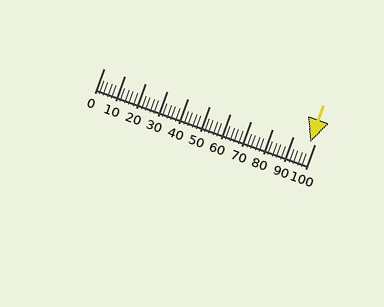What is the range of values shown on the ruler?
The ruler shows values from 0 to 100.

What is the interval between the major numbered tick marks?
The major tick marks are spaced 10 units apart.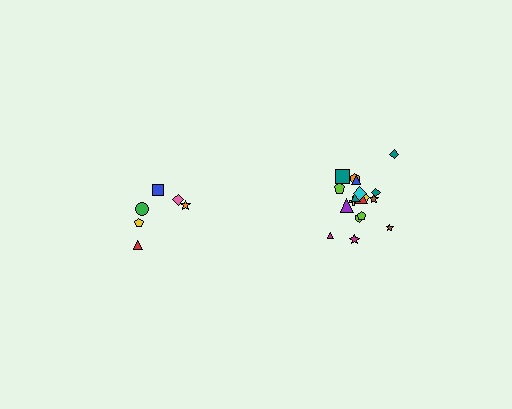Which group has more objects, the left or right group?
The right group.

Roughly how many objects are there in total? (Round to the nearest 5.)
Roughly 25 objects in total.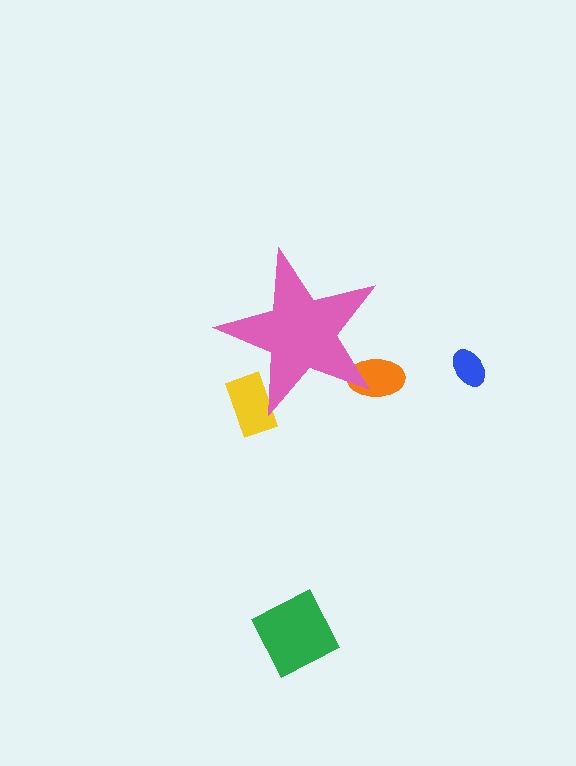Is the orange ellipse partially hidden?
Yes, the orange ellipse is partially hidden behind the pink star.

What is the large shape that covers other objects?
A pink star.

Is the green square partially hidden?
No, the green square is fully visible.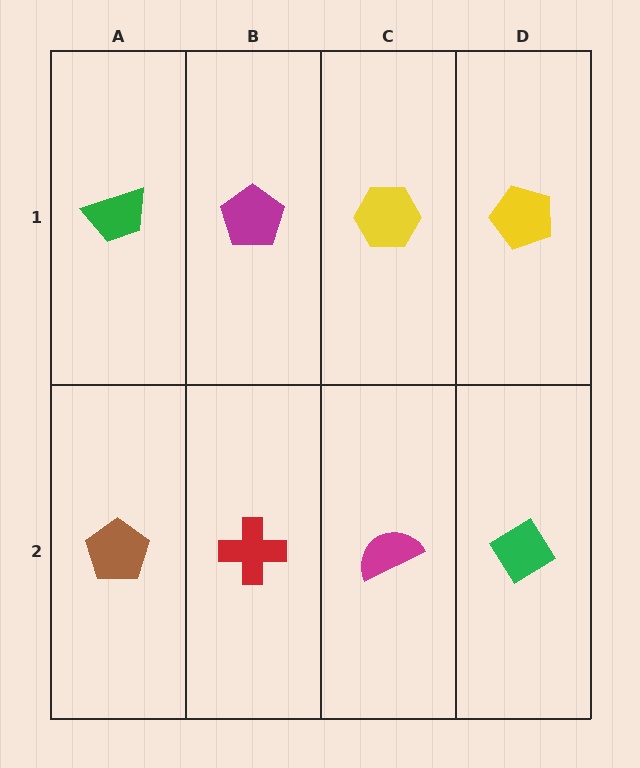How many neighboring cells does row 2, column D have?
2.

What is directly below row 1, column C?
A magenta semicircle.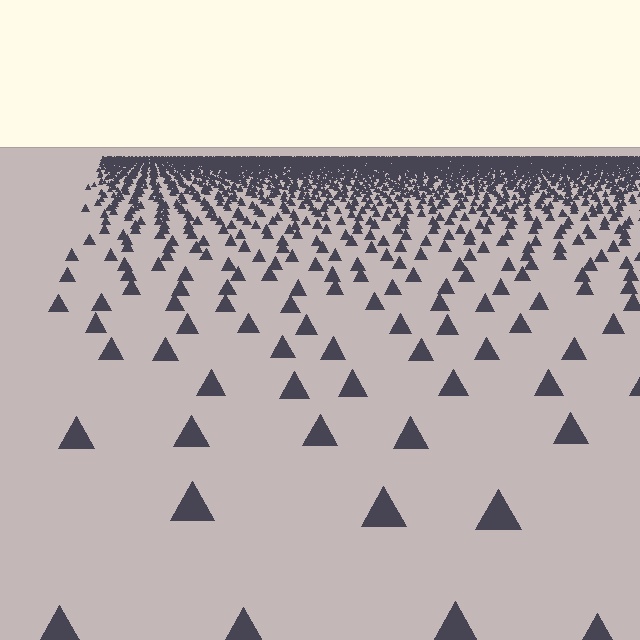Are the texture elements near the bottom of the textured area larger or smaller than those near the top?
Larger. Near the bottom, elements are closer to the viewer and appear at a bigger on-screen size.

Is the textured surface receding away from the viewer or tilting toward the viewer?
The surface is receding away from the viewer. Texture elements get smaller and denser toward the top.